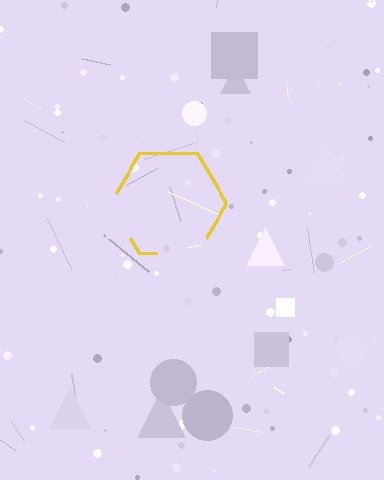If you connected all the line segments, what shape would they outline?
They would outline a hexagon.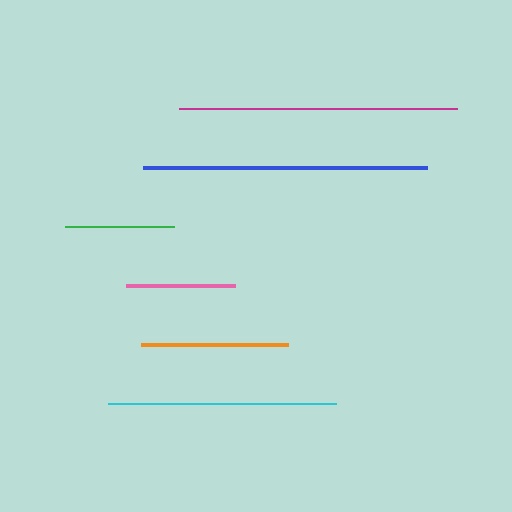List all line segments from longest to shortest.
From longest to shortest: blue, magenta, cyan, orange, green, pink.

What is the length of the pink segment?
The pink segment is approximately 109 pixels long.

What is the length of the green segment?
The green segment is approximately 109 pixels long.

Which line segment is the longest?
The blue line is the longest at approximately 284 pixels.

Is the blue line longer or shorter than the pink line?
The blue line is longer than the pink line.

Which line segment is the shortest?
The pink line is the shortest at approximately 109 pixels.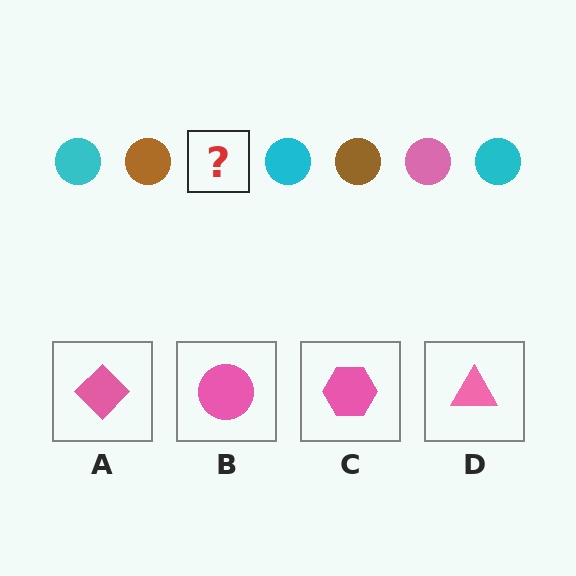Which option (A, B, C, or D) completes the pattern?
B.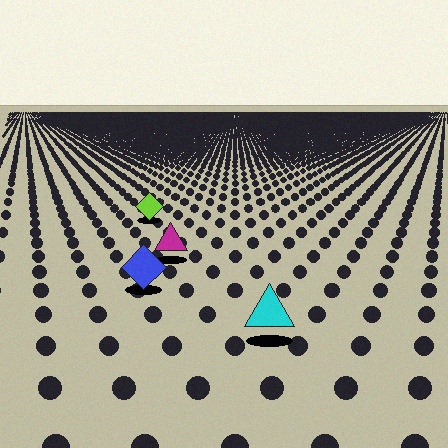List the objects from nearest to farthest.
From nearest to farthest: the cyan triangle, the blue diamond, the magenta triangle, the lime diamond.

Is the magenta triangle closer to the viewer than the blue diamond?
No. The blue diamond is closer — you can tell from the texture gradient: the ground texture is coarser near it.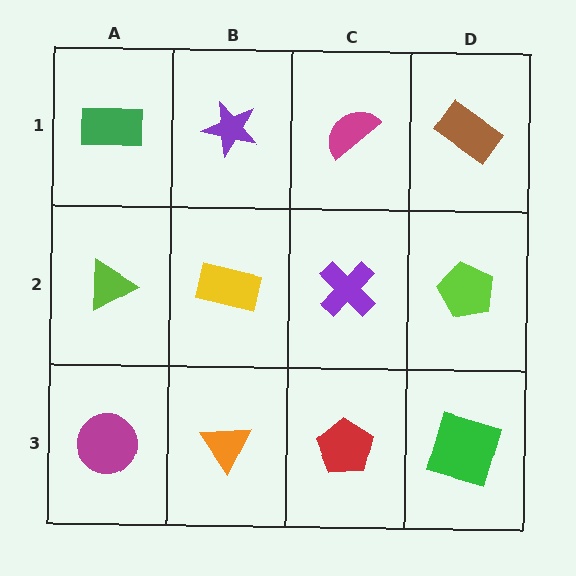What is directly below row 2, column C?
A red pentagon.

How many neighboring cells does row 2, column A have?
3.